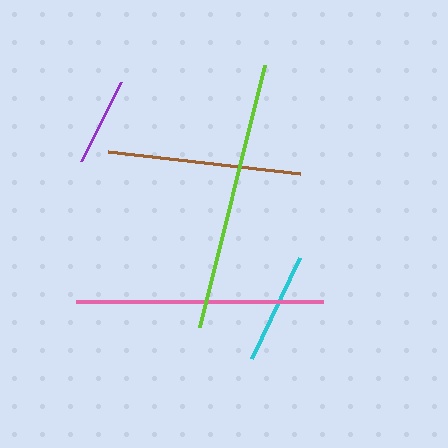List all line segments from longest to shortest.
From longest to shortest: lime, pink, brown, cyan, purple.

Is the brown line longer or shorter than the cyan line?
The brown line is longer than the cyan line.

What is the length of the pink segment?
The pink segment is approximately 247 pixels long.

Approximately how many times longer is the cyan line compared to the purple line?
The cyan line is approximately 1.3 times the length of the purple line.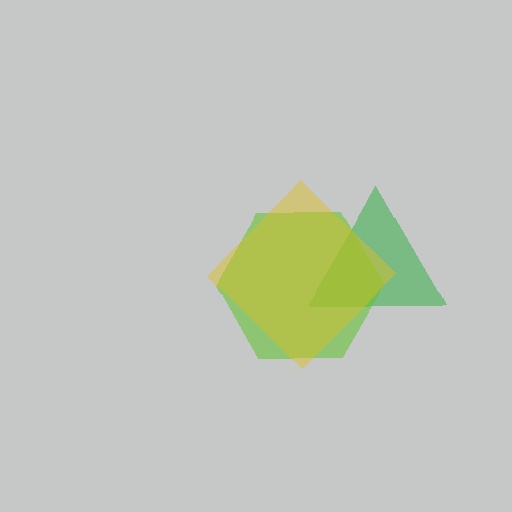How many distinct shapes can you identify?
There are 3 distinct shapes: a green triangle, a lime hexagon, a yellow diamond.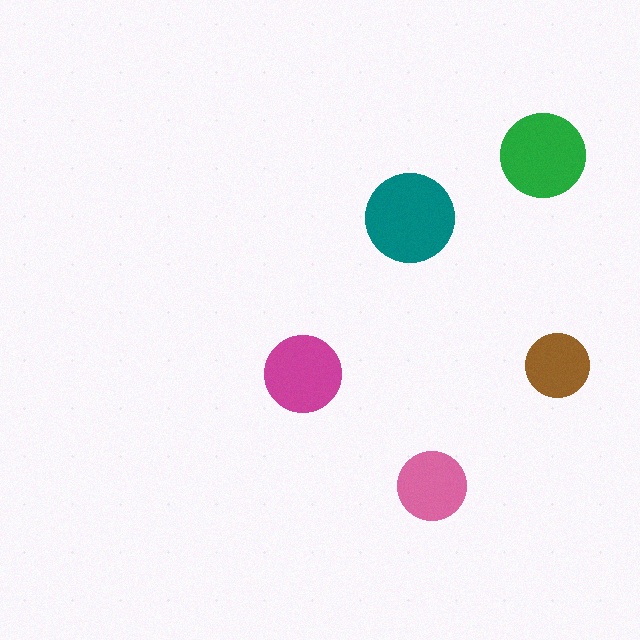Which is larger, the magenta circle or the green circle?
The green one.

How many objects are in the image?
There are 5 objects in the image.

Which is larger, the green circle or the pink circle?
The green one.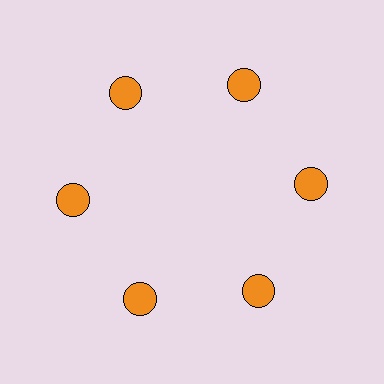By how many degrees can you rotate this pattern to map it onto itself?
The pattern maps onto itself every 60 degrees of rotation.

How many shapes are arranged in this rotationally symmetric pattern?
There are 6 shapes, arranged in 6 groups of 1.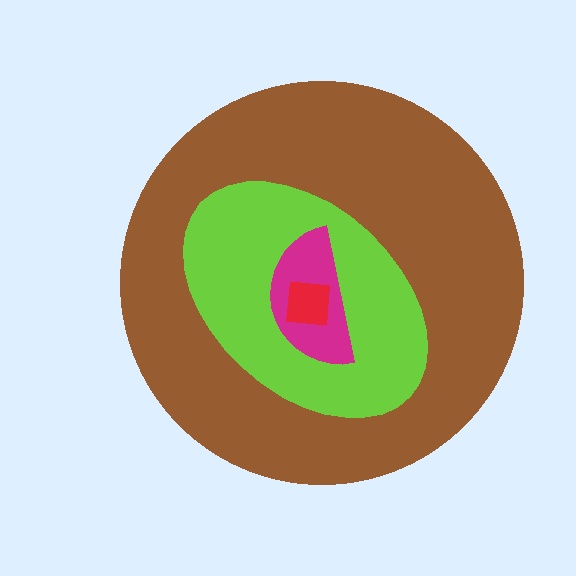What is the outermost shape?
The brown circle.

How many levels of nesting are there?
4.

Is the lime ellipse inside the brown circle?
Yes.